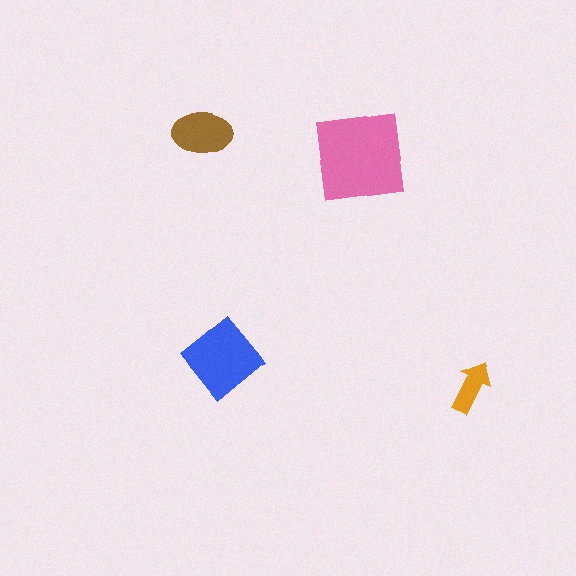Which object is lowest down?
The orange arrow is bottommost.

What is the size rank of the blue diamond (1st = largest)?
2nd.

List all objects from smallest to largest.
The orange arrow, the brown ellipse, the blue diamond, the pink square.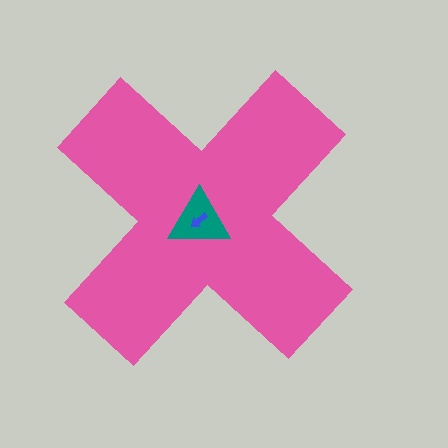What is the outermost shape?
The pink cross.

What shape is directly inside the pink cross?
The teal triangle.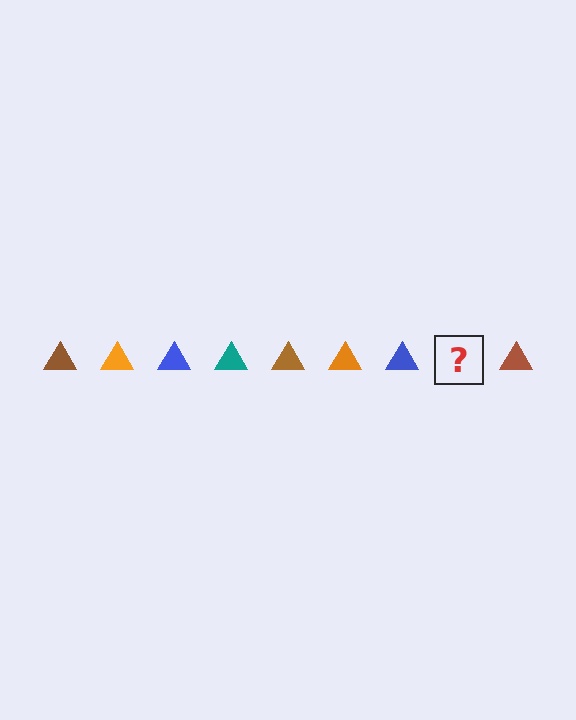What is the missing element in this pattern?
The missing element is a teal triangle.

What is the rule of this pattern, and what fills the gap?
The rule is that the pattern cycles through brown, orange, blue, teal triangles. The gap should be filled with a teal triangle.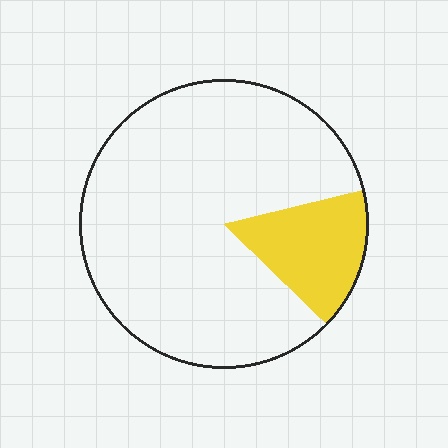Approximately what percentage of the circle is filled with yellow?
Approximately 15%.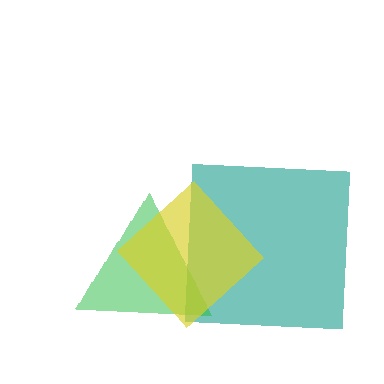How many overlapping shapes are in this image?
There are 3 overlapping shapes in the image.